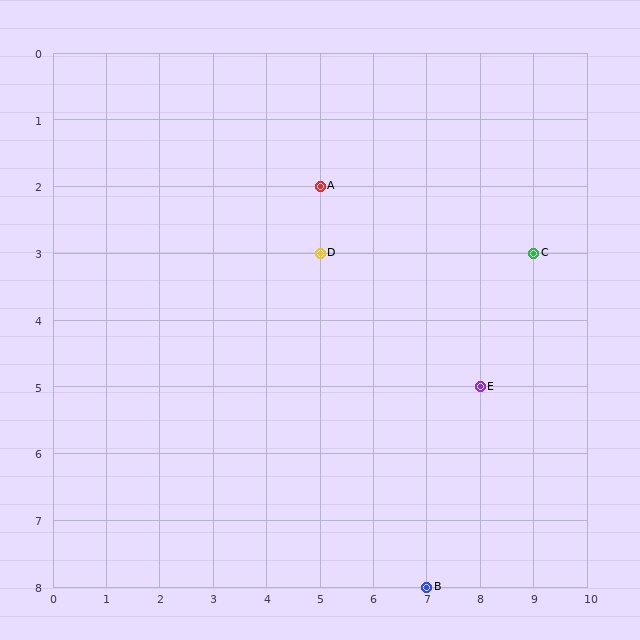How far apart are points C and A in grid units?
Points C and A are 4 columns and 1 row apart (about 4.1 grid units diagonally).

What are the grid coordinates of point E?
Point E is at grid coordinates (8, 5).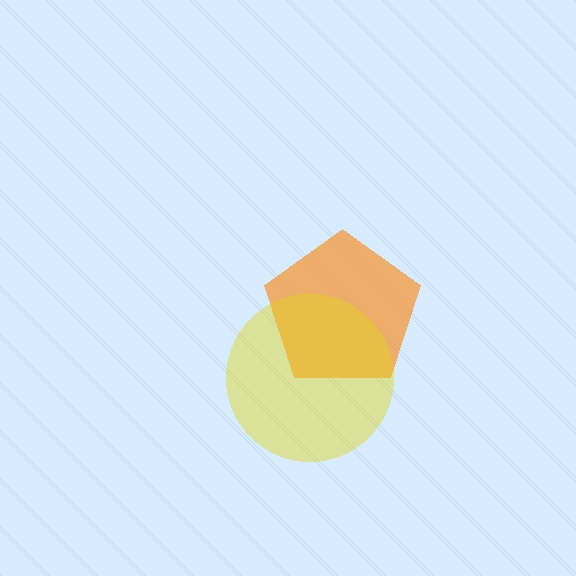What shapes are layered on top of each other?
The layered shapes are: an orange pentagon, a yellow circle.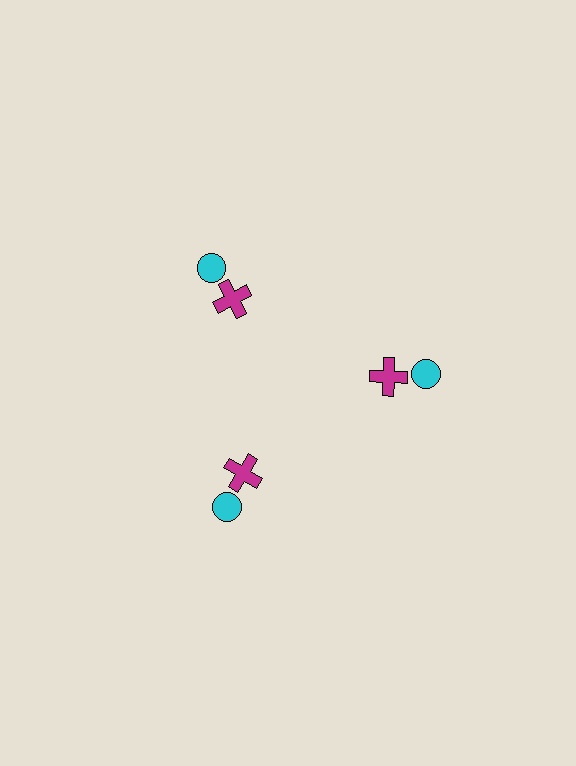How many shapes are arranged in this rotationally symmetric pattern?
There are 6 shapes, arranged in 3 groups of 2.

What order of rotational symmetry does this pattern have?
This pattern has 3-fold rotational symmetry.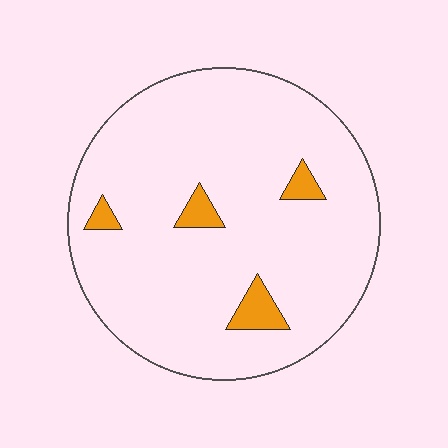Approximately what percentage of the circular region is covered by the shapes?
Approximately 5%.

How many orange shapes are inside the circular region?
4.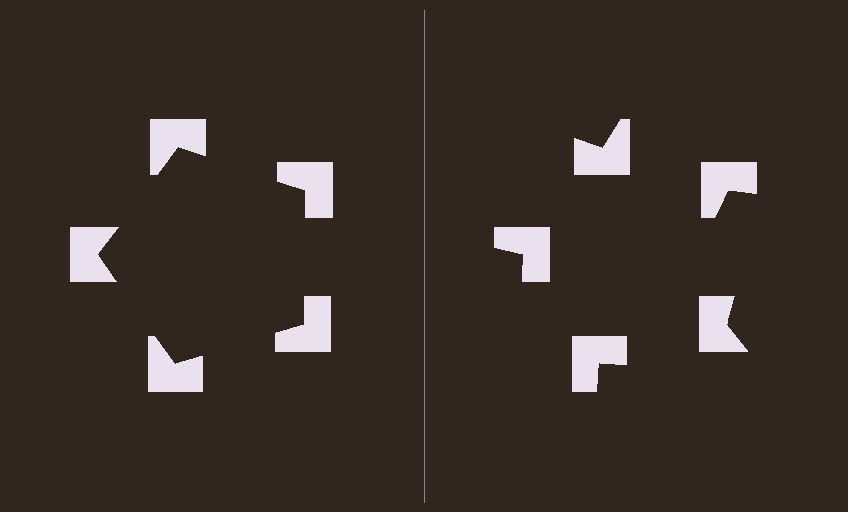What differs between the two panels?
The notched squares are positioned identically on both sides; only the wedge orientations differ. On the left they align to a pentagon; on the right they are misaligned.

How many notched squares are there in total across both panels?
10 — 5 on each side.